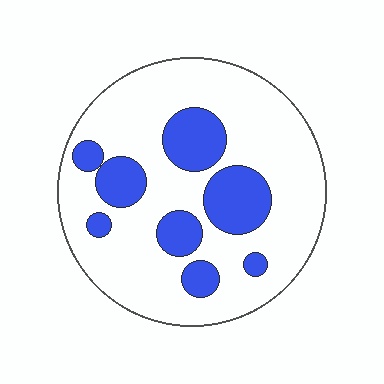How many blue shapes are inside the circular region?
8.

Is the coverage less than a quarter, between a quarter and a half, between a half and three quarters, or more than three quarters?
Less than a quarter.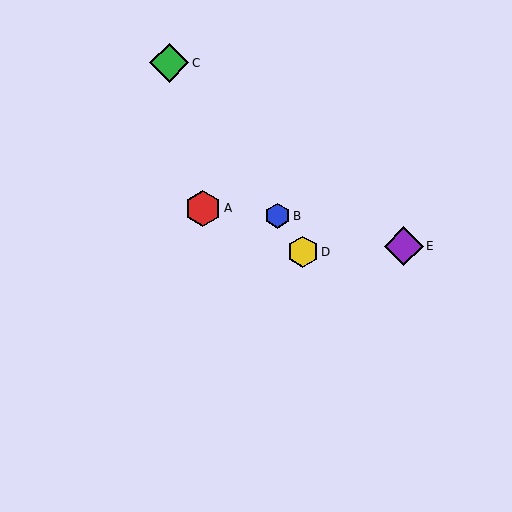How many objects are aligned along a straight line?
3 objects (B, C, D) are aligned along a straight line.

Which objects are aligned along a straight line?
Objects B, C, D are aligned along a straight line.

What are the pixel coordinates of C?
Object C is at (169, 63).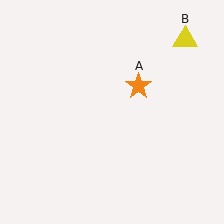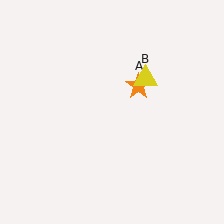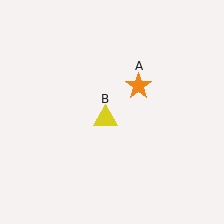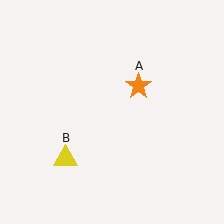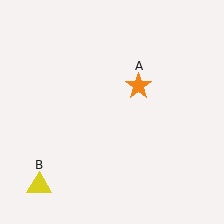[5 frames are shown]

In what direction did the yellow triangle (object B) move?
The yellow triangle (object B) moved down and to the left.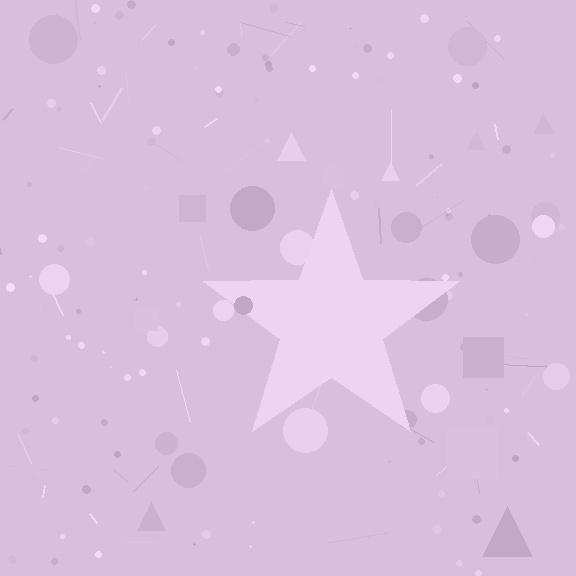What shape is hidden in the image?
A star is hidden in the image.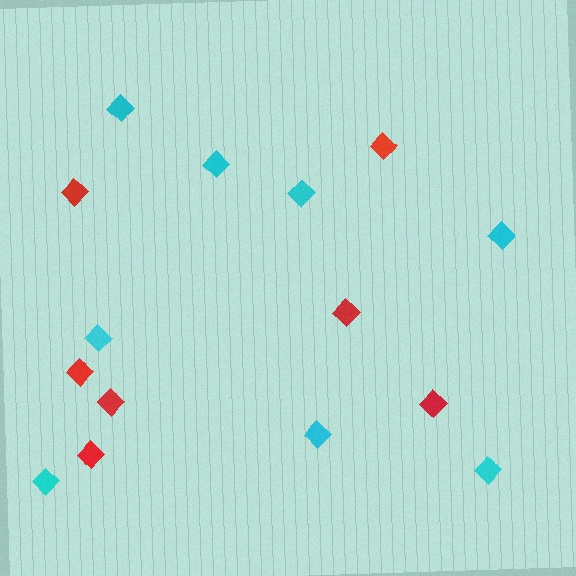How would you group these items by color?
There are 2 groups: one group of red diamonds (7) and one group of cyan diamonds (8).